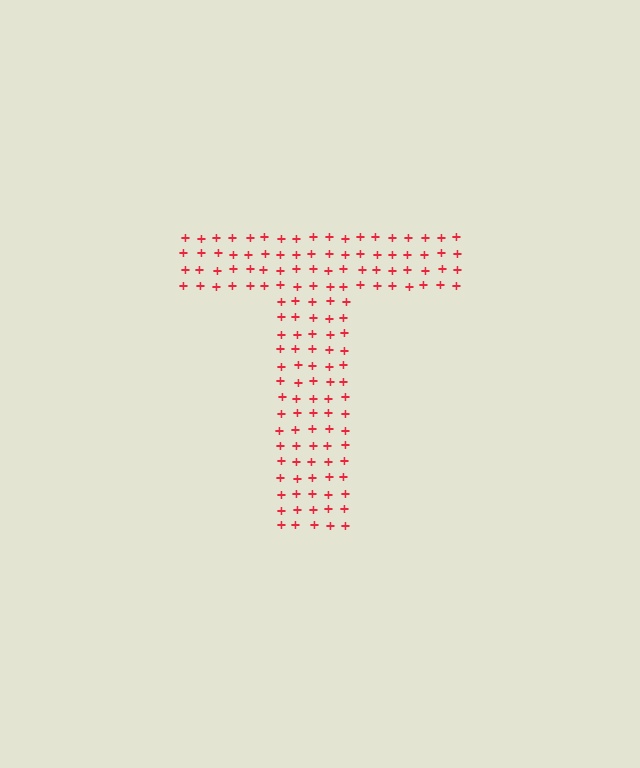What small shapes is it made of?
It is made of small plus signs.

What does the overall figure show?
The overall figure shows the letter T.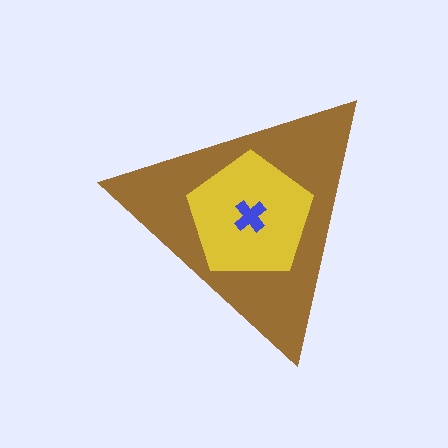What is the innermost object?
The blue cross.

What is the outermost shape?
The brown triangle.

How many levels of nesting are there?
3.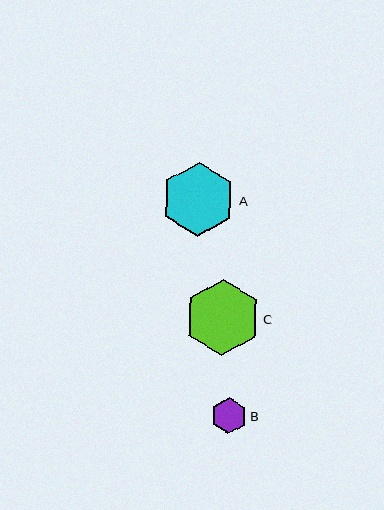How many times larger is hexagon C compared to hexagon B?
Hexagon C is approximately 2.1 times the size of hexagon B.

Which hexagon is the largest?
Hexagon C is the largest with a size of approximately 76 pixels.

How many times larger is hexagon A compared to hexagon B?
Hexagon A is approximately 2.0 times the size of hexagon B.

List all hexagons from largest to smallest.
From largest to smallest: C, A, B.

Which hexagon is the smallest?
Hexagon B is the smallest with a size of approximately 36 pixels.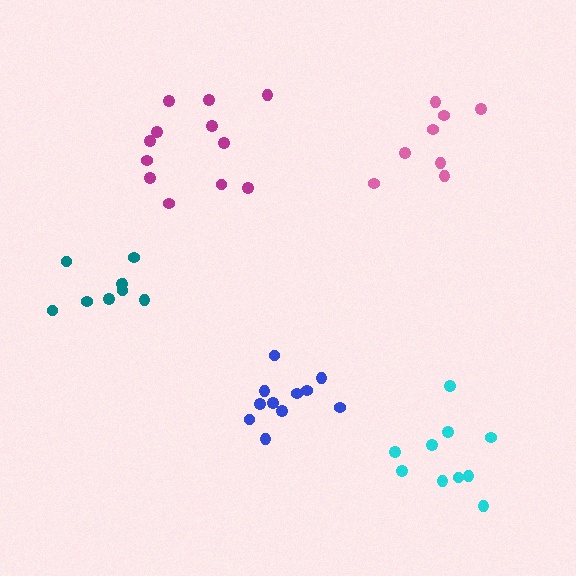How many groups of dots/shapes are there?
There are 5 groups.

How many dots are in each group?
Group 1: 9 dots, Group 2: 8 dots, Group 3: 11 dots, Group 4: 10 dots, Group 5: 12 dots (50 total).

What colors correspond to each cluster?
The clusters are colored: teal, pink, blue, cyan, magenta.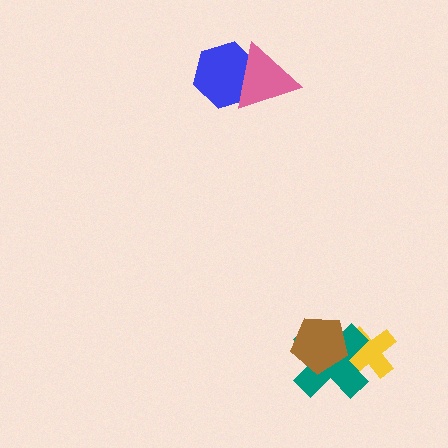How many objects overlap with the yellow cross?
2 objects overlap with the yellow cross.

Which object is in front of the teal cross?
The brown pentagon is in front of the teal cross.